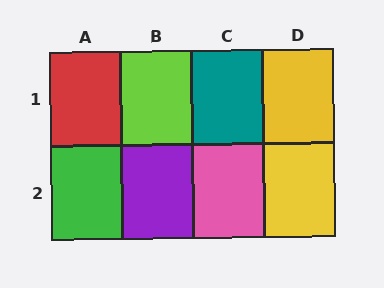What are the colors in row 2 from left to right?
Green, purple, pink, yellow.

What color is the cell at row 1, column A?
Red.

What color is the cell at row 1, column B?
Lime.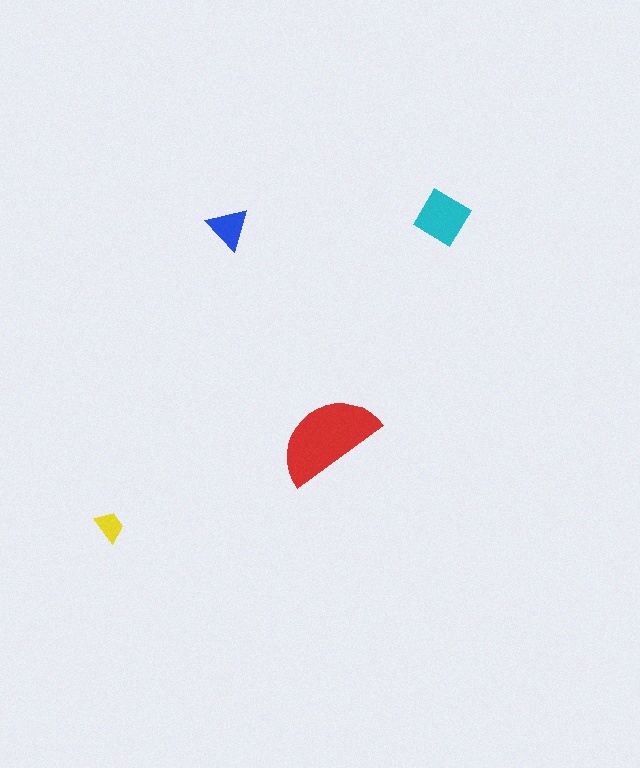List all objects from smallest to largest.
The yellow trapezoid, the blue triangle, the cyan diamond, the red semicircle.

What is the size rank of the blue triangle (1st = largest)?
3rd.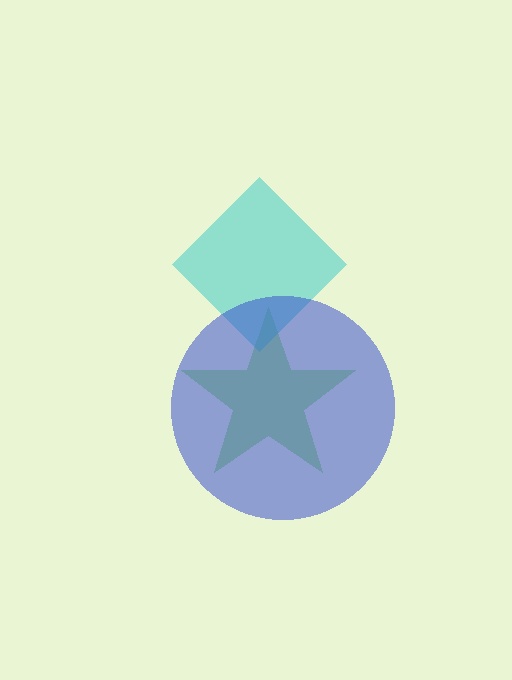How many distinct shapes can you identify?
There are 3 distinct shapes: a lime star, a cyan diamond, a blue circle.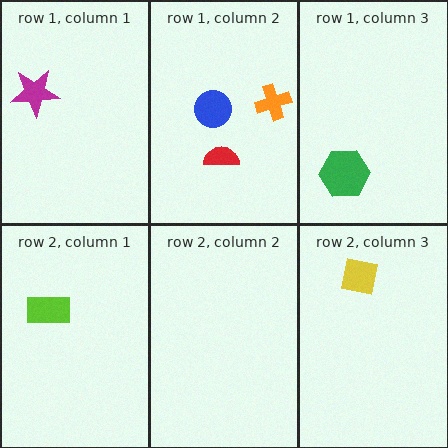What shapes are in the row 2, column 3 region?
The yellow square.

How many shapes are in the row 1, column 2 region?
3.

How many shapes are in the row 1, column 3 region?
1.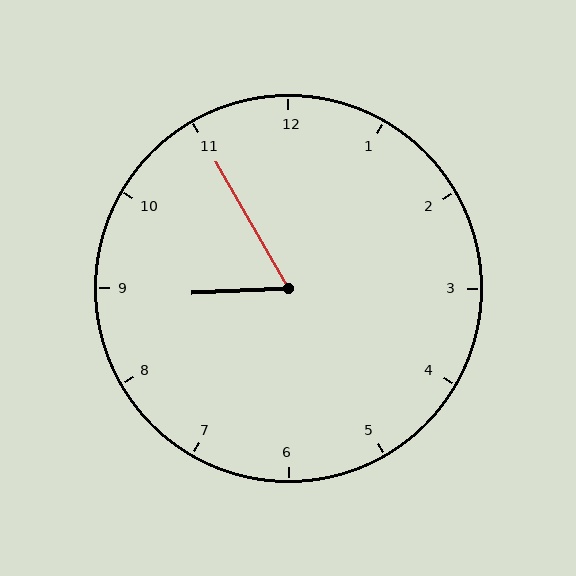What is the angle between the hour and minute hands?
Approximately 62 degrees.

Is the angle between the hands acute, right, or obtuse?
It is acute.